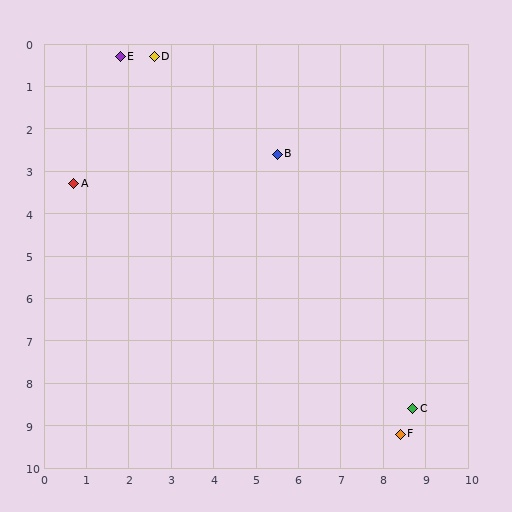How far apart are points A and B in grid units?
Points A and B are about 4.9 grid units apart.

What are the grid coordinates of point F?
Point F is at approximately (8.4, 9.2).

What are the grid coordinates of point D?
Point D is at approximately (2.6, 0.3).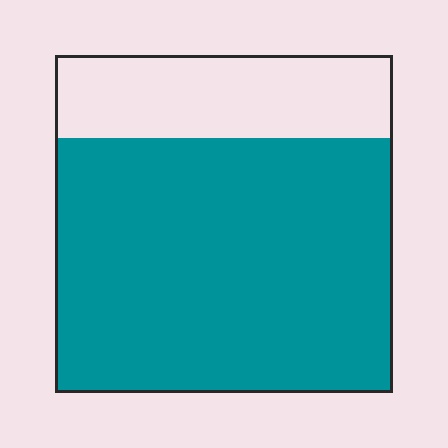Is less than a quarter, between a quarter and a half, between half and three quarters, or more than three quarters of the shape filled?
More than three quarters.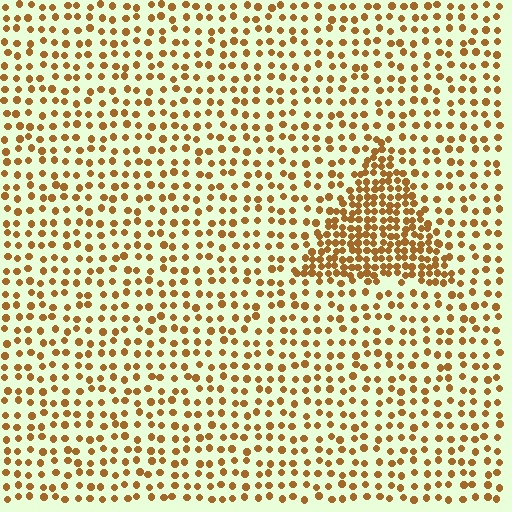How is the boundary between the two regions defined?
The boundary is defined by a change in element density (approximately 2.4x ratio). All elements are the same color, size, and shape.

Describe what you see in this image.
The image contains small brown elements arranged at two different densities. A triangle-shaped region is visible where the elements are more densely packed than the surrounding area.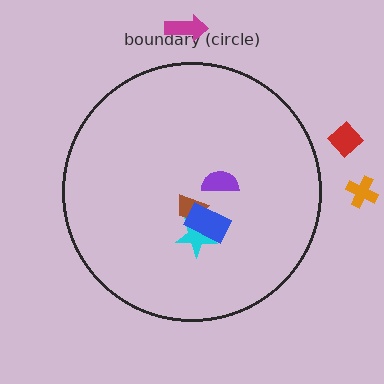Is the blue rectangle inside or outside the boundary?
Inside.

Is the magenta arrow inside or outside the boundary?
Outside.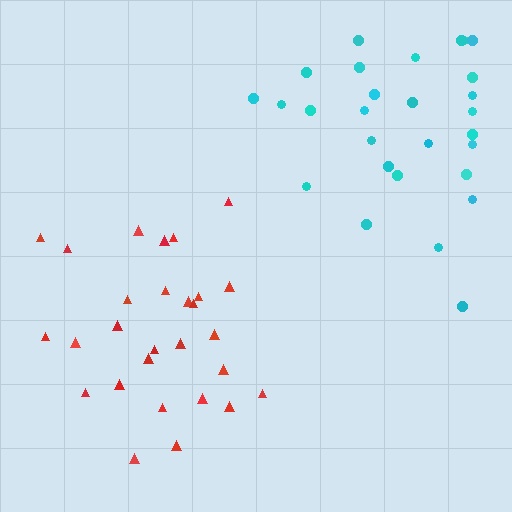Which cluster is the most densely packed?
Red.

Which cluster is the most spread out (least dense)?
Cyan.